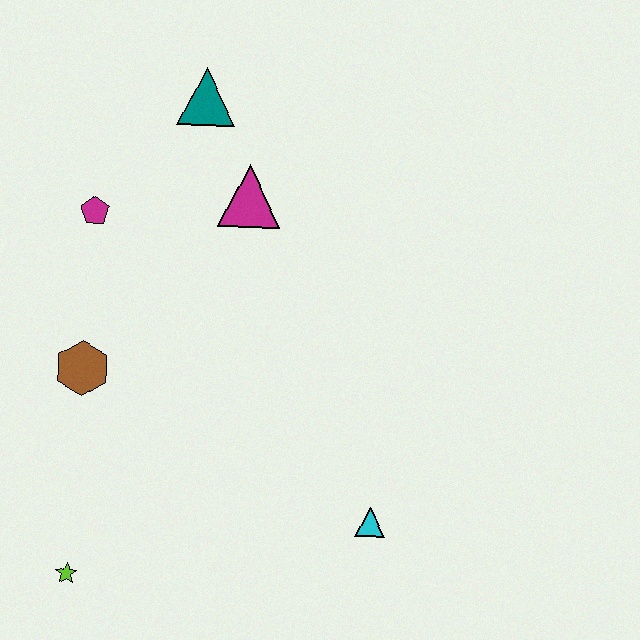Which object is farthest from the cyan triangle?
The teal triangle is farthest from the cyan triangle.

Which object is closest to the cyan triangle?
The lime star is closest to the cyan triangle.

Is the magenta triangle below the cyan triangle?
No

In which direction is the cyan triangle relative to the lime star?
The cyan triangle is to the right of the lime star.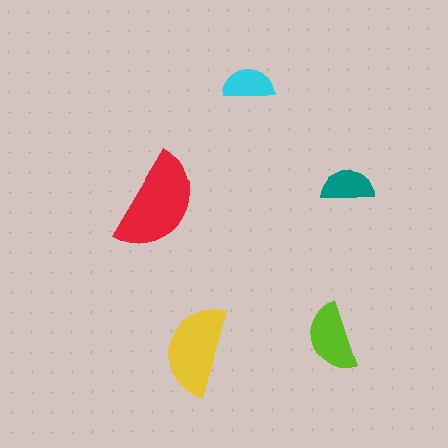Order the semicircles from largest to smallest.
the red one, the yellow one, the lime one, the teal one, the cyan one.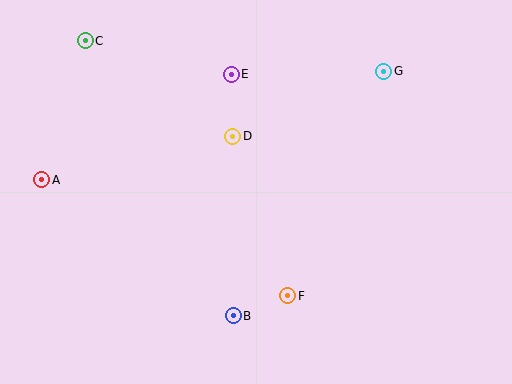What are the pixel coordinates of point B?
Point B is at (233, 316).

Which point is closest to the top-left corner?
Point C is closest to the top-left corner.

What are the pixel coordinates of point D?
Point D is at (233, 136).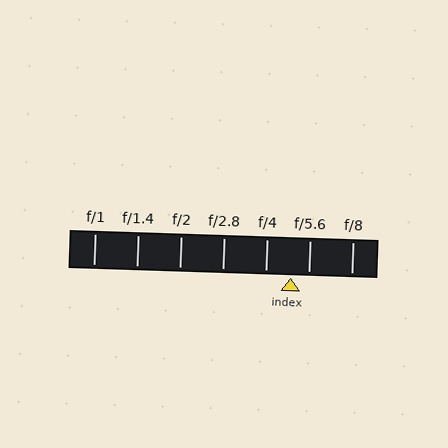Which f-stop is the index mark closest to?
The index mark is closest to f/5.6.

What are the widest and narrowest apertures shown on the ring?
The widest aperture shown is f/1 and the narrowest is f/8.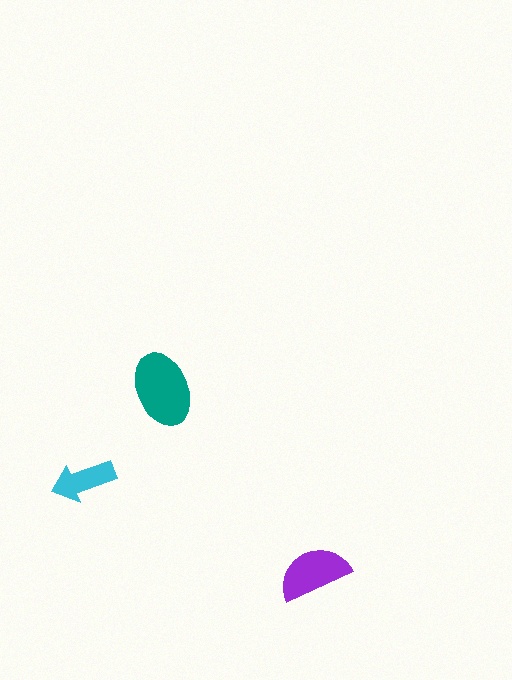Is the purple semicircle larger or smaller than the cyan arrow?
Larger.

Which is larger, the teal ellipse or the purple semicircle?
The teal ellipse.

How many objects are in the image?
There are 3 objects in the image.